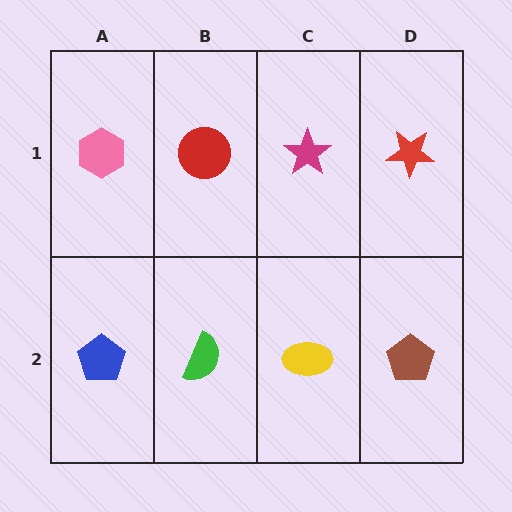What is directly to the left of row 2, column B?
A blue pentagon.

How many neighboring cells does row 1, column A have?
2.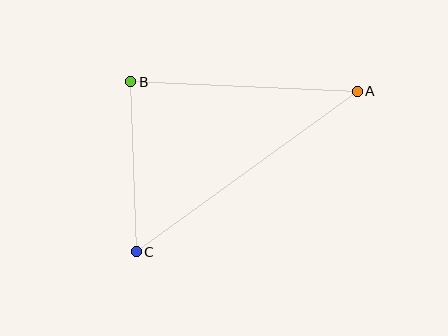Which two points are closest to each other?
Points B and C are closest to each other.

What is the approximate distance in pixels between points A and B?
The distance between A and B is approximately 227 pixels.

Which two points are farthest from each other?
Points A and C are farthest from each other.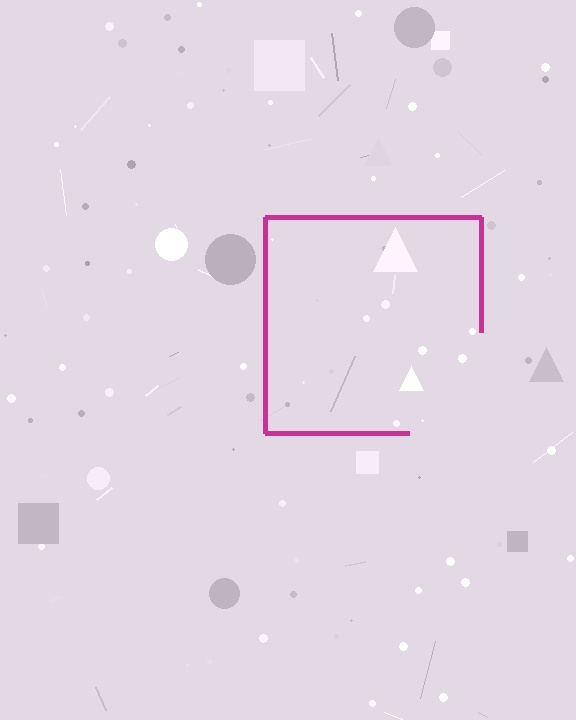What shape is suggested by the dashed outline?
The dashed outline suggests a square.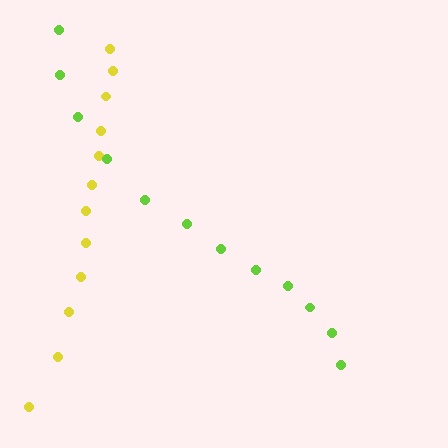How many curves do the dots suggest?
There are 2 distinct paths.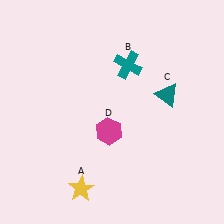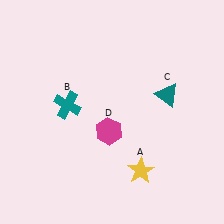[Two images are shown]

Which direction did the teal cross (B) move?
The teal cross (B) moved left.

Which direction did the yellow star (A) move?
The yellow star (A) moved right.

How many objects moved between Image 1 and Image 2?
2 objects moved between the two images.